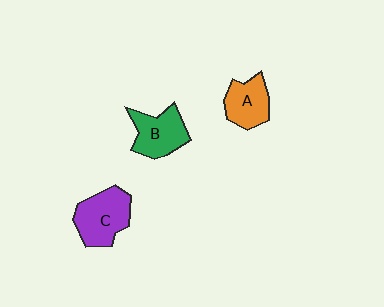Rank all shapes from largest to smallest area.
From largest to smallest: C (purple), B (green), A (orange).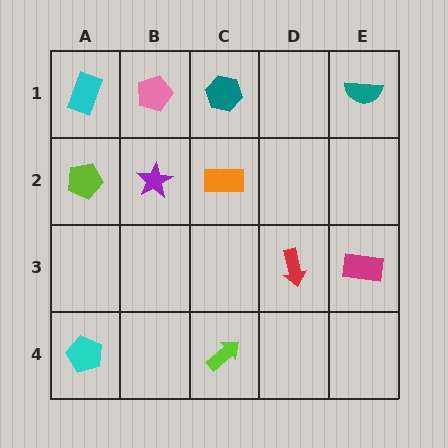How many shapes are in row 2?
3 shapes.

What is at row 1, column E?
A teal semicircle.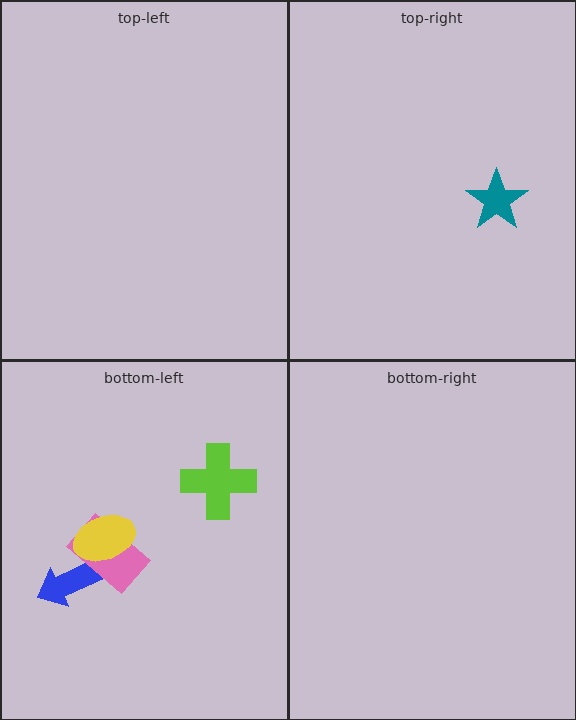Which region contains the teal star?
The top-right region.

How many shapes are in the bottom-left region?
4.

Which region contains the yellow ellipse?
The bottom-left region.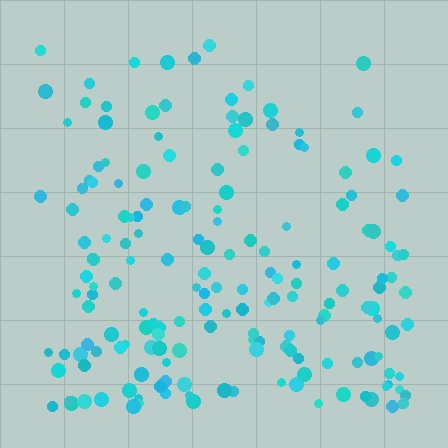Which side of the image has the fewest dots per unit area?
The top.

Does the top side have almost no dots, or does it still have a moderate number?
Still a moderate number, just noticeably fewer than the bottom.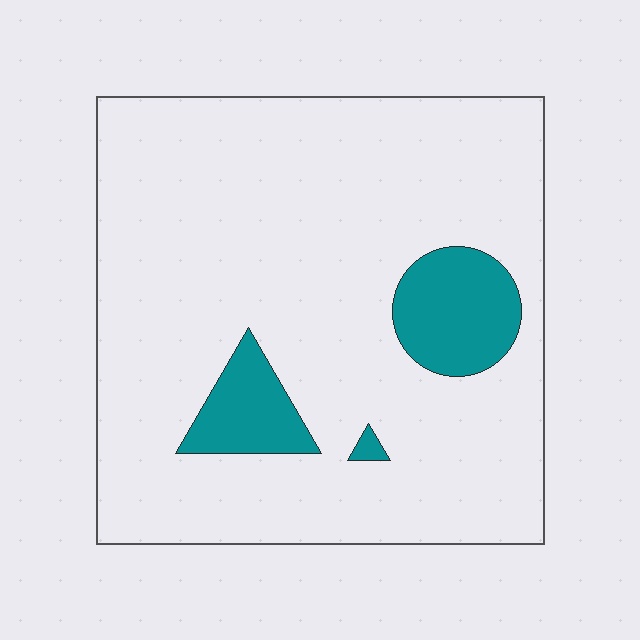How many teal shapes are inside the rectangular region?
3.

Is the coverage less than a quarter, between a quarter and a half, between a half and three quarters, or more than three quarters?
Less than a quarter.